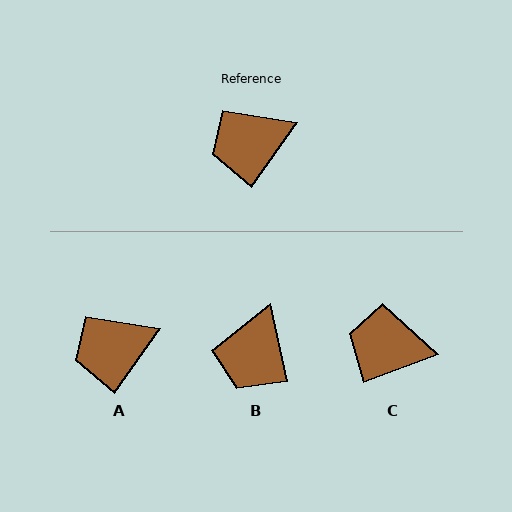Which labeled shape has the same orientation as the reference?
A.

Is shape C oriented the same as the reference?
No, it is off by about 34 degrees.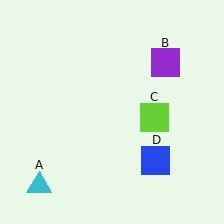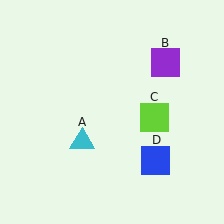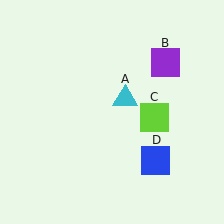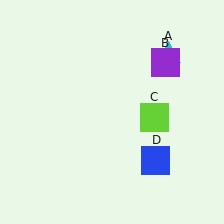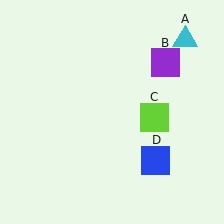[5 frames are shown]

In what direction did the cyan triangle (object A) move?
The cyan triangle (object A) moved up and to the right.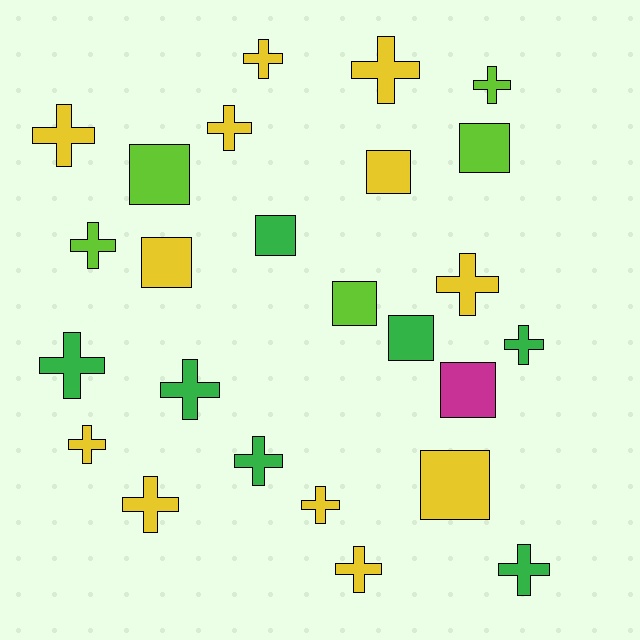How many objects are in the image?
There are 25 objects.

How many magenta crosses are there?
There are no magenta crosses.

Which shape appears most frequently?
Cross, with 16 objects.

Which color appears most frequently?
Yellow, with 12 objects.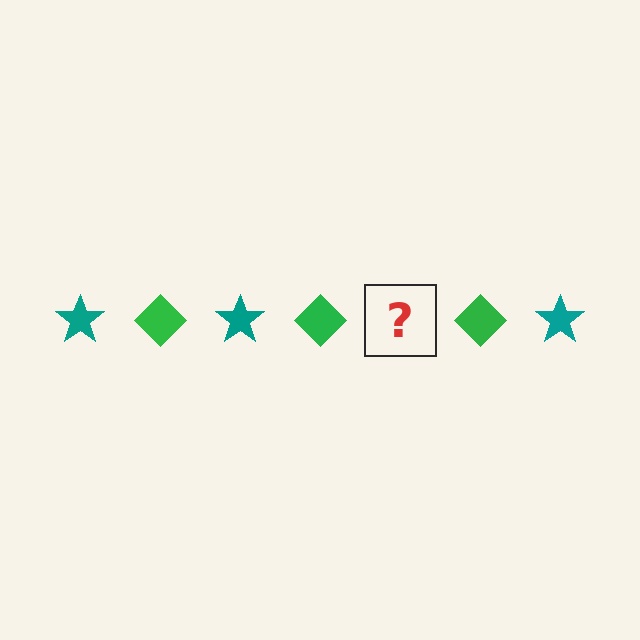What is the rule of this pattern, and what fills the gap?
The rule is that the pattern alternates between teal star and green diamond. The gap should be filled with a teal star.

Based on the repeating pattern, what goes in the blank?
The blank should be a teal star.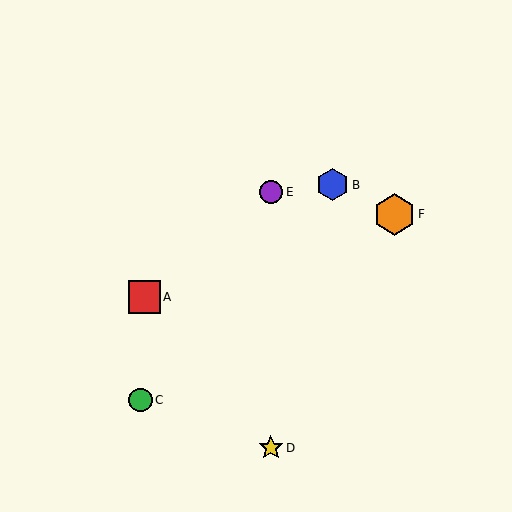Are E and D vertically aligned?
Yes, both are at x≈271.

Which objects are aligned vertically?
Objects D, E are aligned vertically.